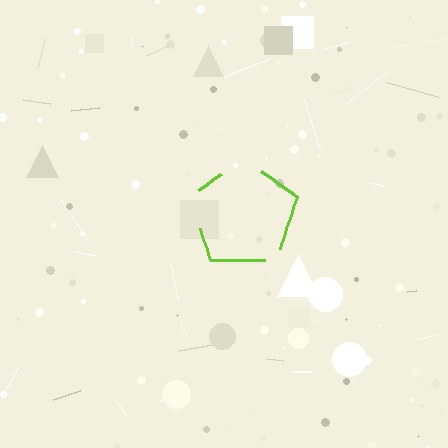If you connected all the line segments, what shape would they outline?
They would outline a pentagon.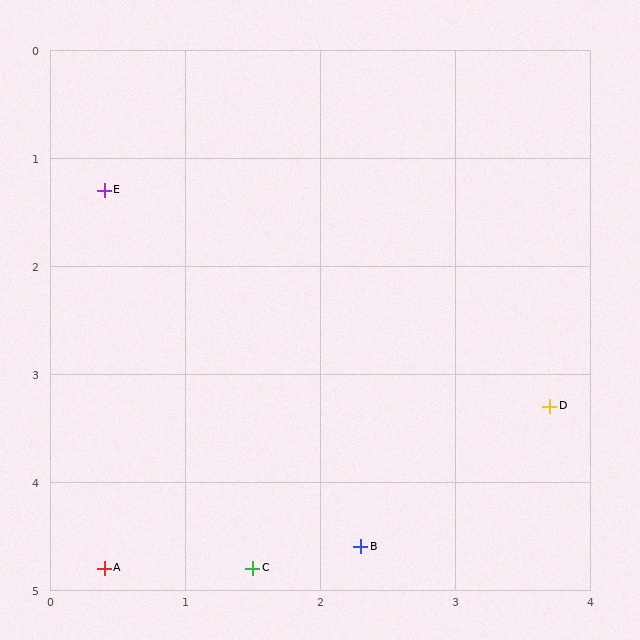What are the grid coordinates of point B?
Point B is at approximately (2.3, 4.6).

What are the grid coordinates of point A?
Point A is at approximately (0.4, 4.8).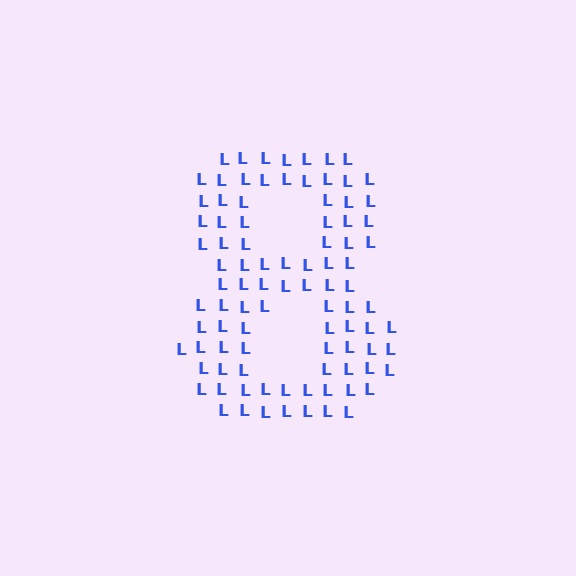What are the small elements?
The small elements are letter L's.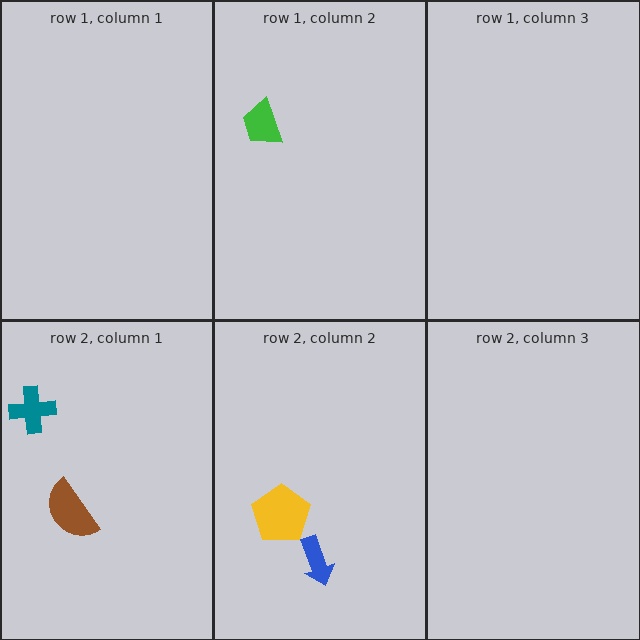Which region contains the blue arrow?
The row 2, column 2 region.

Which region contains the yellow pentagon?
The row 2, column 2 region.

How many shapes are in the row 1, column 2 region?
1.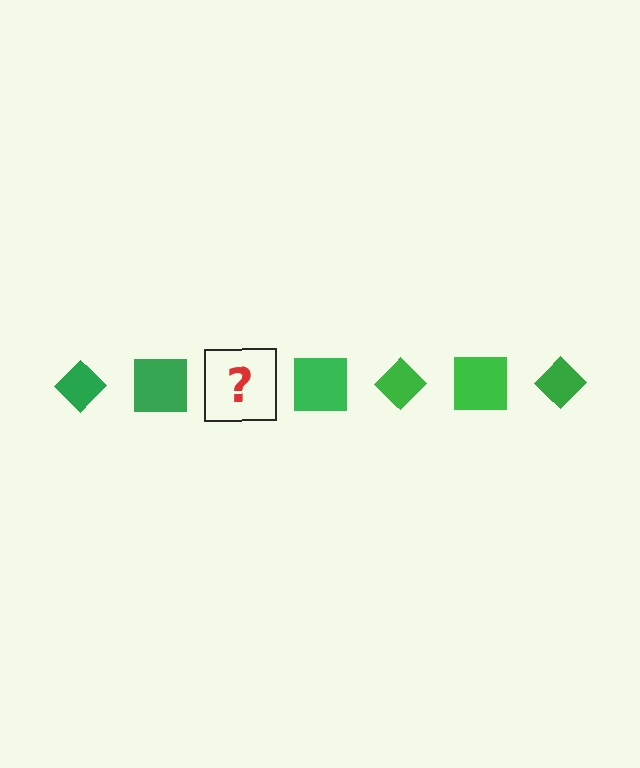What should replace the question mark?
The question mark should be replaced with a green diamond.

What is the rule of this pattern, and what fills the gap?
The rule is that the pattern cycles through diamond, square shapes in green. The gap should be filled with a green diamond.